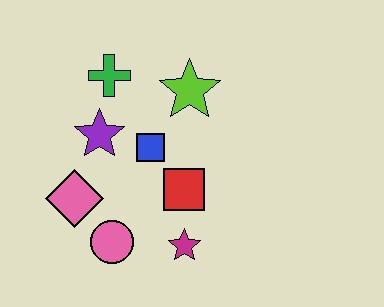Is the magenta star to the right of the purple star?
Yes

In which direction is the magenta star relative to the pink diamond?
The magenta star is to the right of the pink diamond.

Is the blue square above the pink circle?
Yes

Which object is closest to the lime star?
The blue square is closest to the lime star.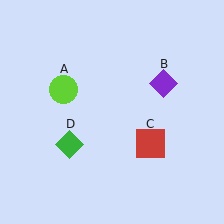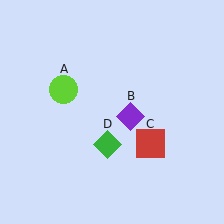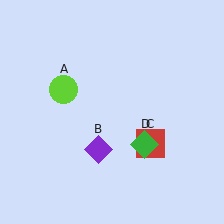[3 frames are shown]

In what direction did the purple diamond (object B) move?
The purple diamond (object B) moved down and to the left.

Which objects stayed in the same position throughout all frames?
Lime circle (object A) and red square (object C) remained stationary.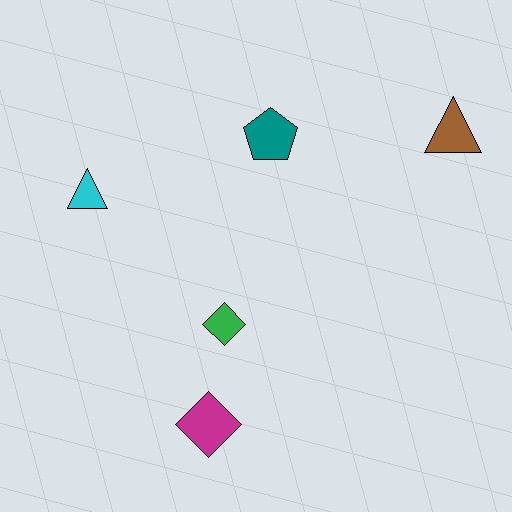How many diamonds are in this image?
There are 2 diamonds.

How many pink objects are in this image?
There are no pink objects.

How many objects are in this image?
There are 5 objects.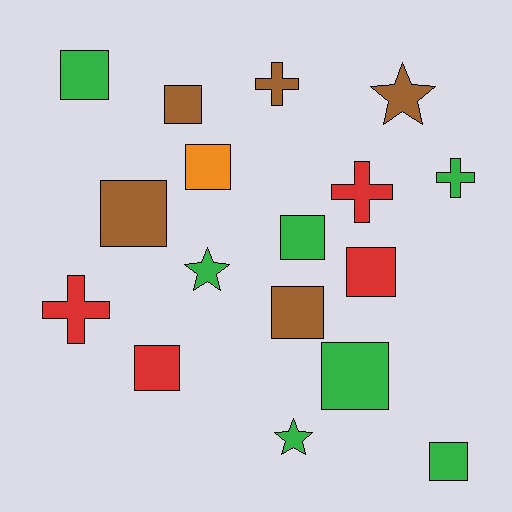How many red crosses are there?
There are 2 red crosses.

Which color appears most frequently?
Green, with 7 objects.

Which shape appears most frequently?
Square, with 10 objects.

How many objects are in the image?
There are 17 objects.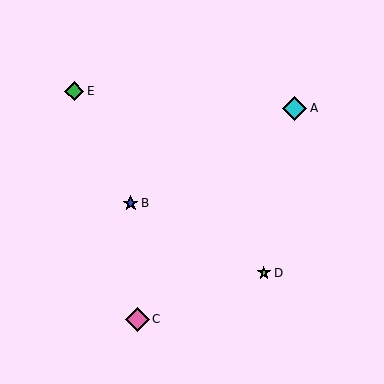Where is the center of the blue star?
The center of the blue star is at (131, 204).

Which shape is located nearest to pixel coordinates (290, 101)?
The cyan diamond (labeled A) at (295, 108) is nearest to that location.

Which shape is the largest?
The cyan diamond (labeled A) is the largest.